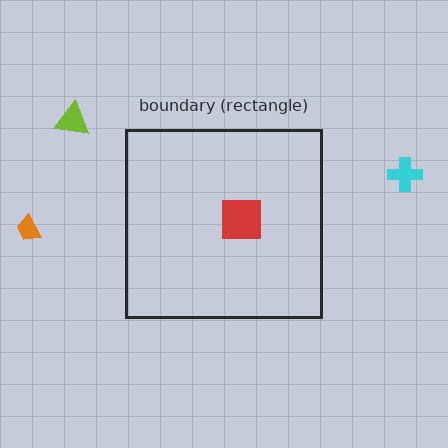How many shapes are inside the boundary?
1 inside, 3 outside.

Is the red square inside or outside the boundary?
Inside.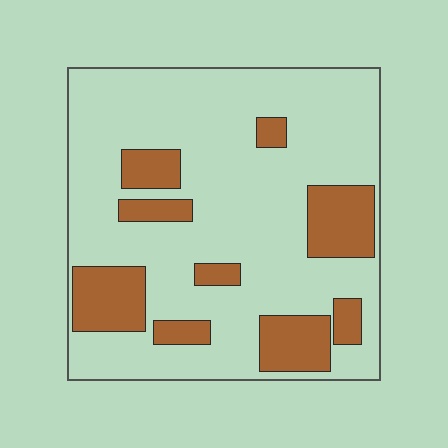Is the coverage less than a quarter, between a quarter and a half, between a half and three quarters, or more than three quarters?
Less than a quarter.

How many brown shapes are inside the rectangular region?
9.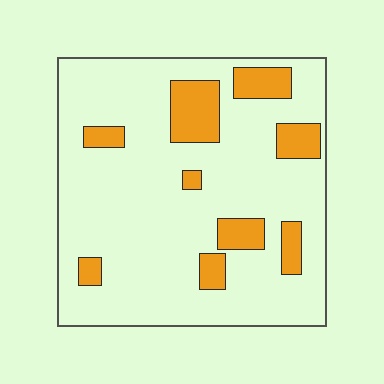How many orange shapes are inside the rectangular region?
9.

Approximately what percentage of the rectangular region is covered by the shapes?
Approximately 15%.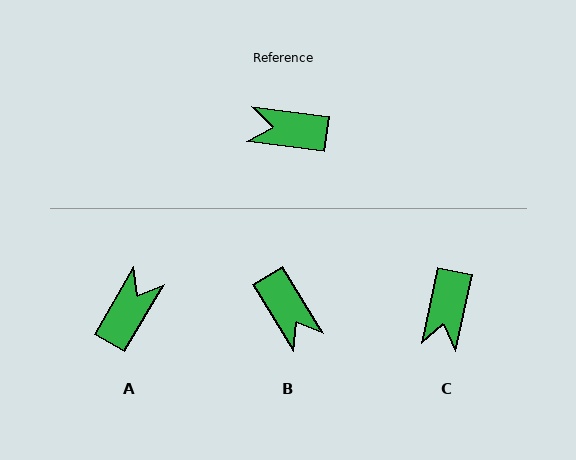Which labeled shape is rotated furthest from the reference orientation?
B, about 129 degrees away.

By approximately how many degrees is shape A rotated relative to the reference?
Approximately 113 degrees clockwise.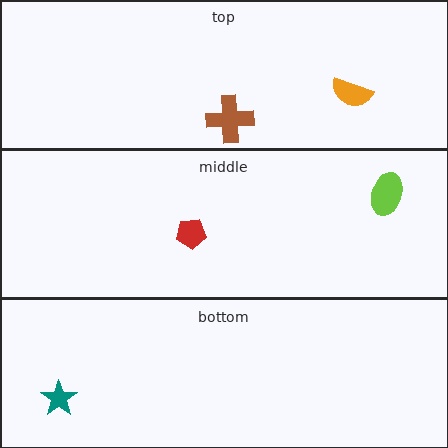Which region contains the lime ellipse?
The middle region.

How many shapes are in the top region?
2.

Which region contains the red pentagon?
The middle region.